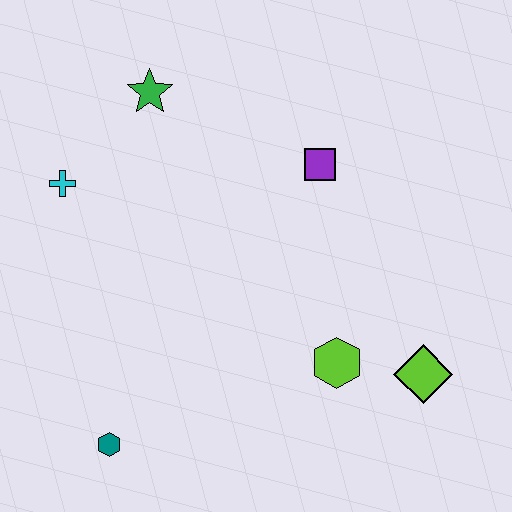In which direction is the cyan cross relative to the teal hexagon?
The cyan cross is above the teal hexagon.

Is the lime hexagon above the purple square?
No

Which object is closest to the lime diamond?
The lime hexagon is closest to the lime diamond.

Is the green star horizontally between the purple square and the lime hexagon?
No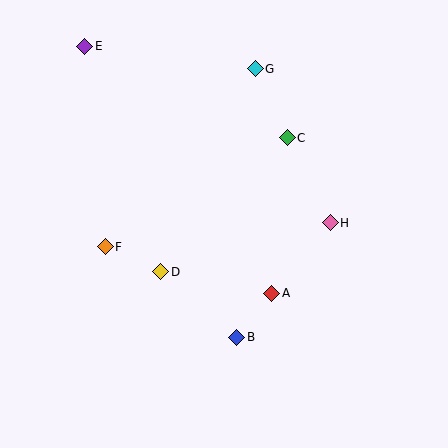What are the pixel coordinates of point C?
Point C is at (287, 138).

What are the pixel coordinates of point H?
Point H is at (330, 223).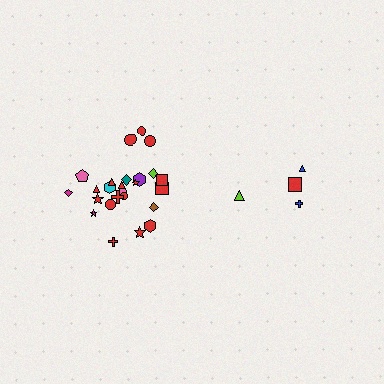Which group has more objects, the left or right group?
The left group.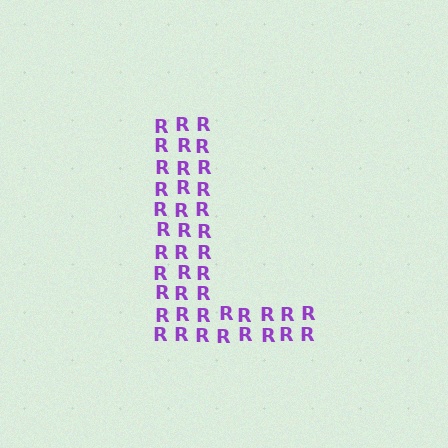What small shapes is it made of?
It is made of small letter R's.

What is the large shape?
The large shape is the letter L.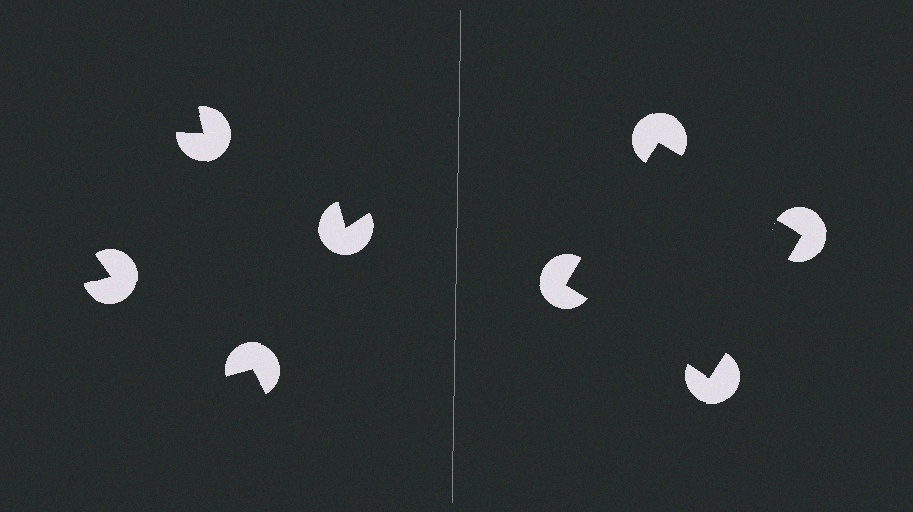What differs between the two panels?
The pac-man discs are positioned identically on both sides; only the wedge orientations differ. On the right they align to a square; on the left they are misaligned.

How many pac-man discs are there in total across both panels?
8 — 4 on each side.